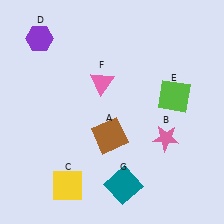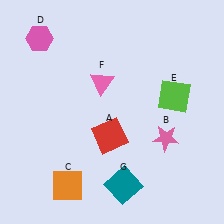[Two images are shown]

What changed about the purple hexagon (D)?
In Image 1, D is purple. In Image 2, it changed to pink.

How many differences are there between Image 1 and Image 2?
There are 3 differences between the two images.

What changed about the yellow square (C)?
In Image 1, C is yellow. In Image 2, it changed to orange.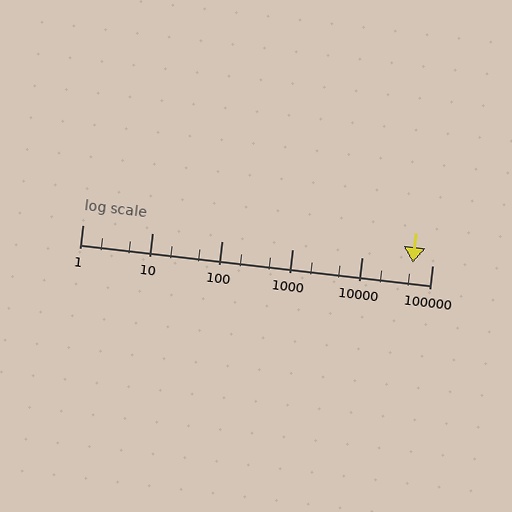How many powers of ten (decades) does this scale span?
The scale spans 5 decades, from 1 to 100000.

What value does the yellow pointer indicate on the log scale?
The pointer indicates approximately 53000.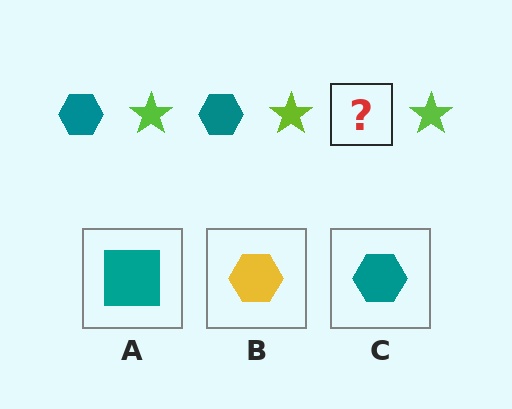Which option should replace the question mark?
Option C.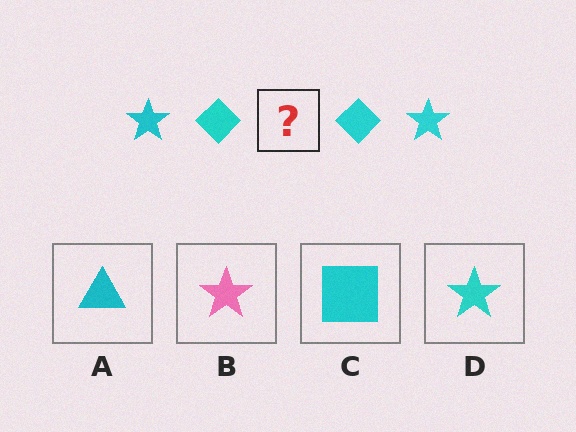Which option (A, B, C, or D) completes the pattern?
D.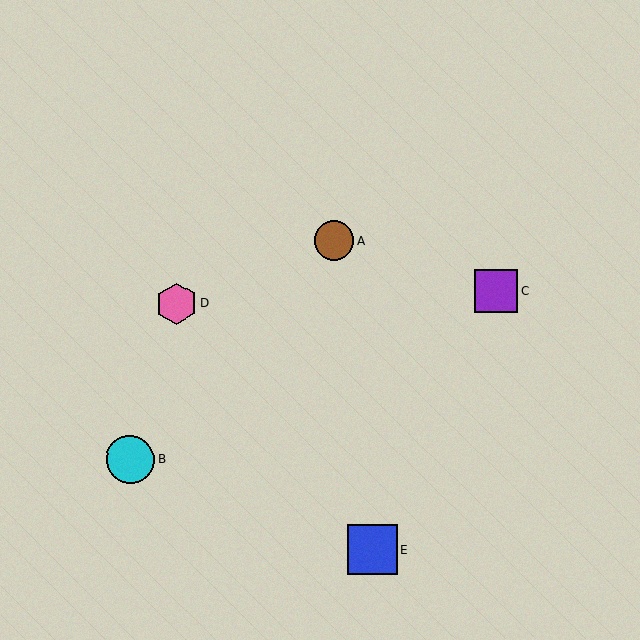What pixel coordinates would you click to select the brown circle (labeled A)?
Click at (334, 241) to select the brown circle A.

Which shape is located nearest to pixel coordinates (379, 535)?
The blue square (labeled E) at (372, 549) is nearest to that location.